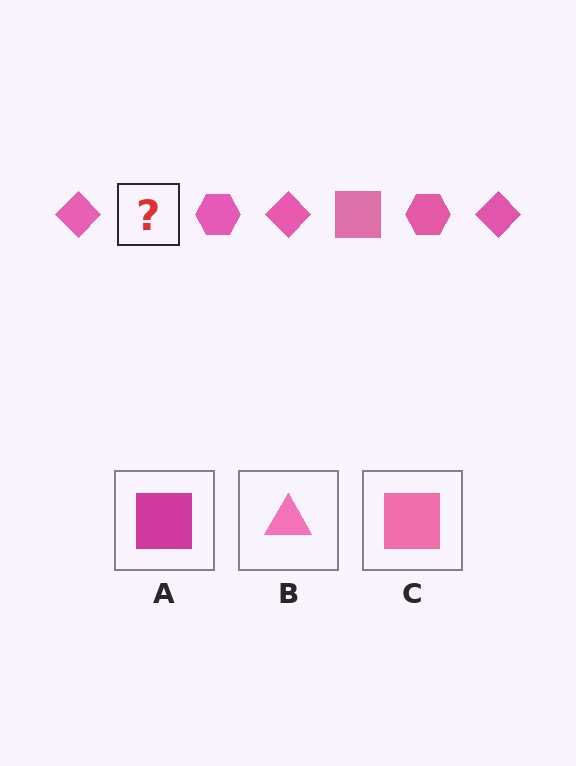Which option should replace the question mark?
Option C.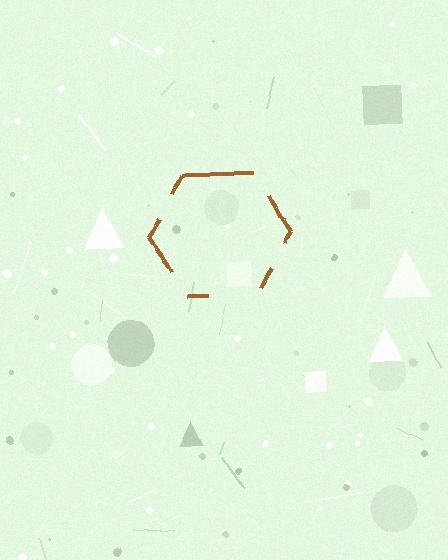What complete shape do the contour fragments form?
The contour fragments form a hexagon.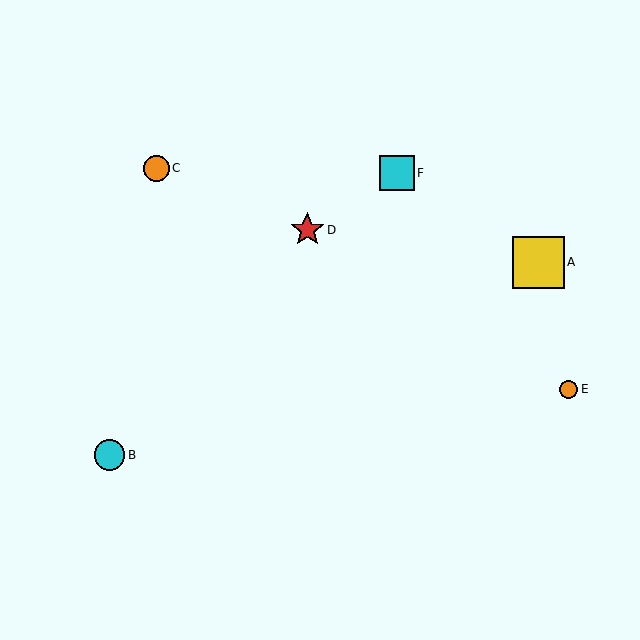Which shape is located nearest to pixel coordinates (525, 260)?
The yellow square (labeled A) at (538, 262) is nearest to that location.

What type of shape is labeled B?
Shape B is a cyan circle.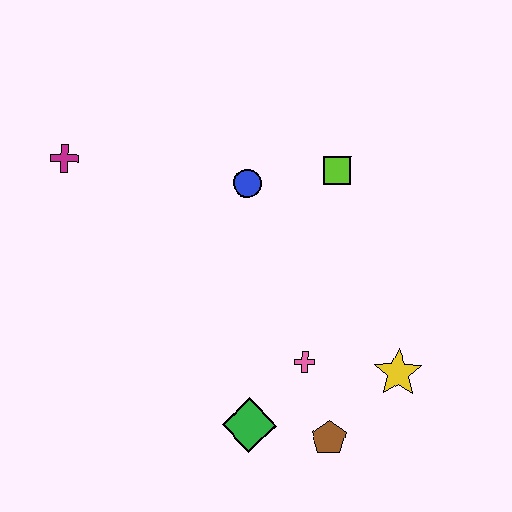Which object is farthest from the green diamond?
The magenta cross is farthest from the green diamond.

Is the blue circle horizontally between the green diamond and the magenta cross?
Yes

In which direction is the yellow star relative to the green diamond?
The yellow star is to the right of the green diamond.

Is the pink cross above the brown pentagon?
Yes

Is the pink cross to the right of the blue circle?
Yes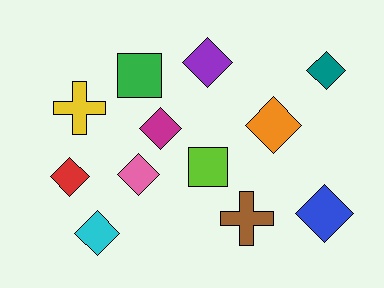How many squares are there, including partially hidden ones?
There are 2 squares.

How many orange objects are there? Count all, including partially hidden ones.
There is 1 orange object.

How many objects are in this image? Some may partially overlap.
There are 12 objects.